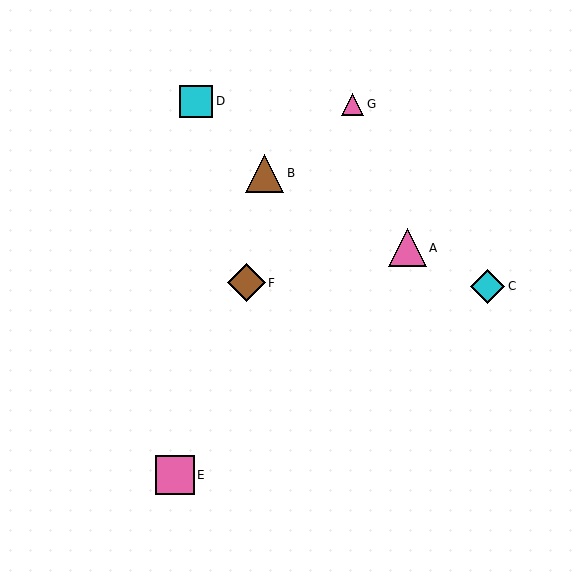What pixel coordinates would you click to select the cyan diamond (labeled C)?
Click at (488, 286) to select the cyan diamond C.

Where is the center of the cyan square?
The center of the cyan square is at (196, 101).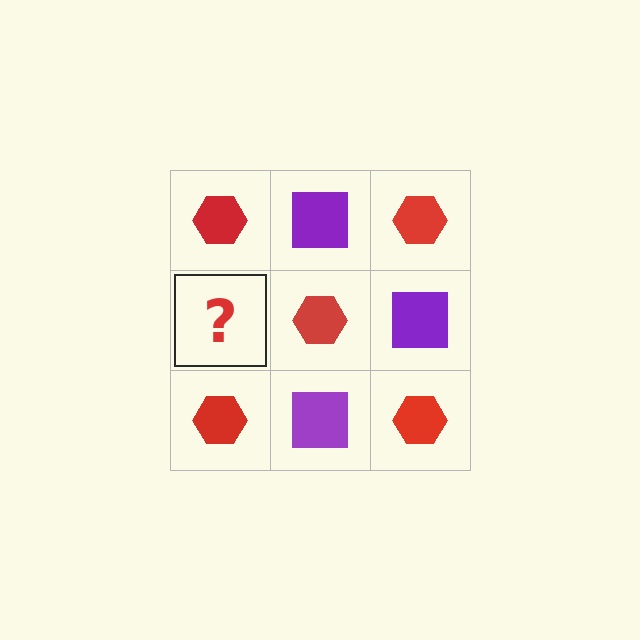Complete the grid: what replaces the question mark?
The question mark should be replaced with a purple square.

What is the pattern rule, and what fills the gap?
The rule is that it alternates red hexagon and purple square in a checkerboard pattern. The gap should be filled with a purple square.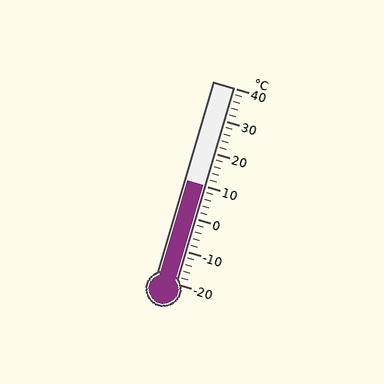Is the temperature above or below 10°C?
The temperature is at 10°C.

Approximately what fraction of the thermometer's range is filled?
The thermometer is filled to approximately 50% of its range.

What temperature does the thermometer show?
The thermometer shows approximately 10°C.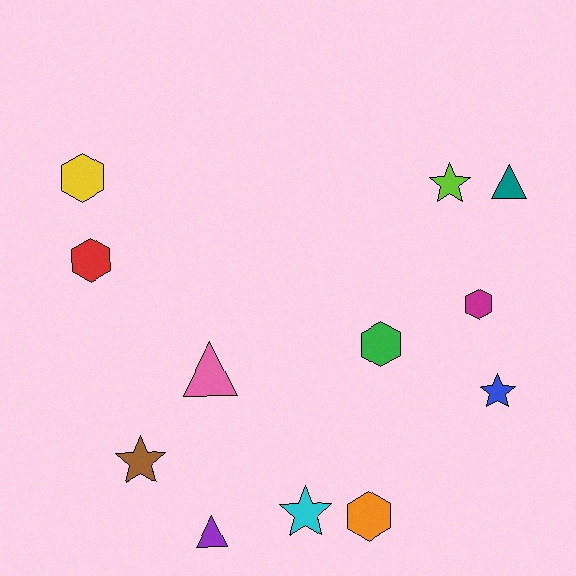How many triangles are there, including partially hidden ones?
There are 3 triangles.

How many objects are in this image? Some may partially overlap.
There are 12 objects.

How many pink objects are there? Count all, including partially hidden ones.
There is 1 pink object.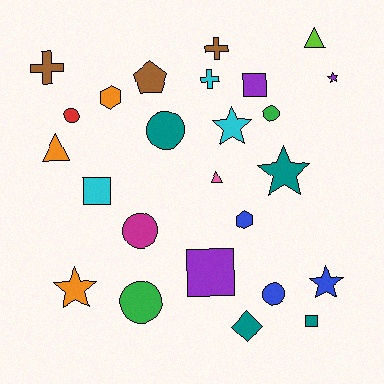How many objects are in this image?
There are 25 objects.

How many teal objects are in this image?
There are 4 teal objects.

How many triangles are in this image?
There are 3 triangles.